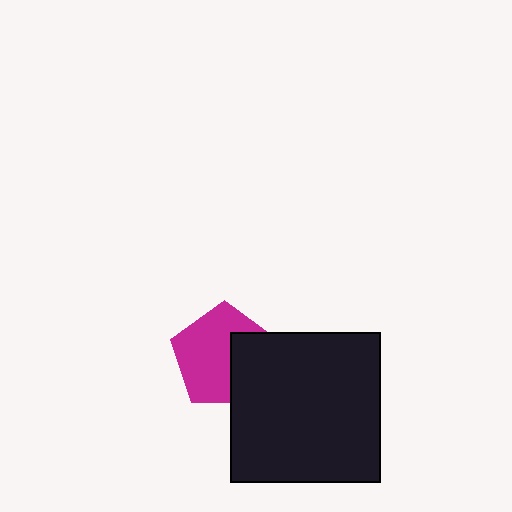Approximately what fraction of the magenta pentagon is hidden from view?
Roughly 36% of the magenta pentagon is hidden behind the black square.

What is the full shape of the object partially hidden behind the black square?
The partially hidden object is a magenta pentagon.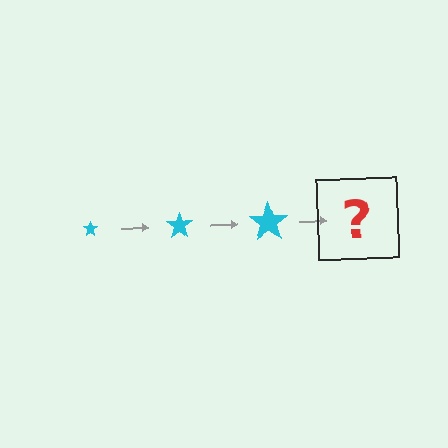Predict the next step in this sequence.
The next step is a cyan star, larger than the previous one.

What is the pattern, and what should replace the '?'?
The pattern is that the star gets progressively larger each step. The '?' should be a cyan star, larger than the previous one.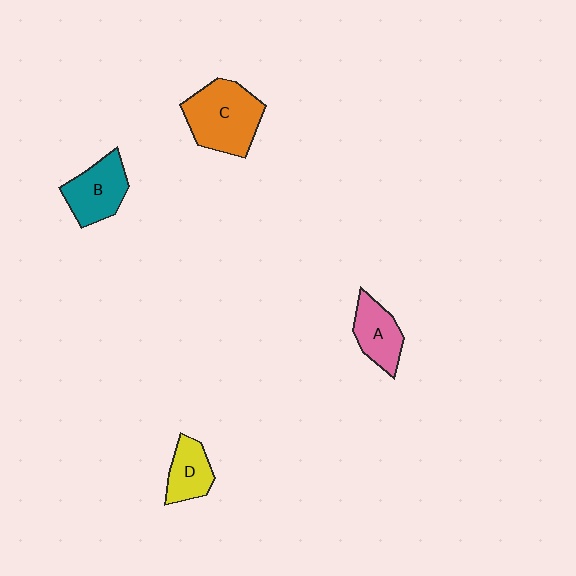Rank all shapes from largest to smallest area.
From largest to smallest: C (orange), B (teal), A (pink), D (yellow).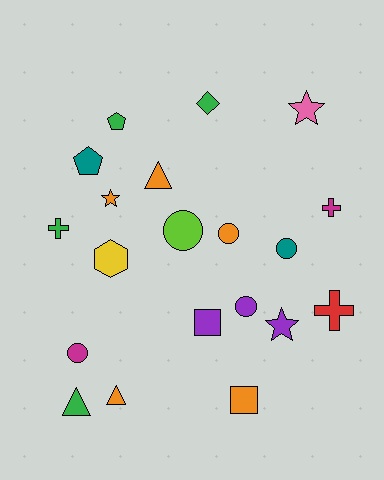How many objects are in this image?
There are 20 objects.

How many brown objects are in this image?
There are no brown objects.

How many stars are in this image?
There are 3 stars.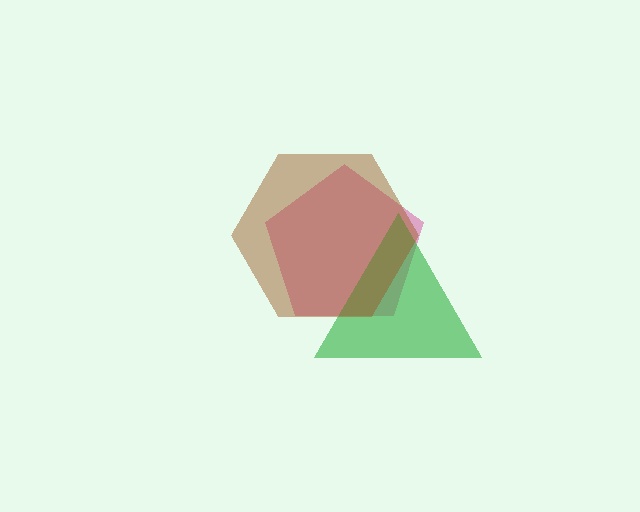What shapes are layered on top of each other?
The layered shapes are: a magenta pentagon, a green triangle, a brown hexagon.